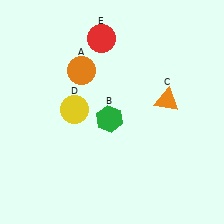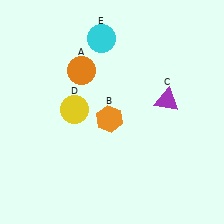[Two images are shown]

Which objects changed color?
B changed from green to orange. C changed from orange to purple. E changed from red to cyan.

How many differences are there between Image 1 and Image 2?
There are 3 differences between the two images.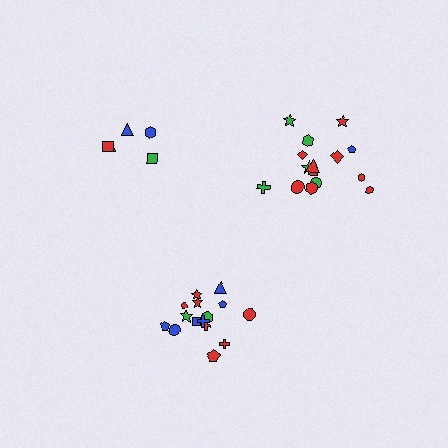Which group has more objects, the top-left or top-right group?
The top-right group.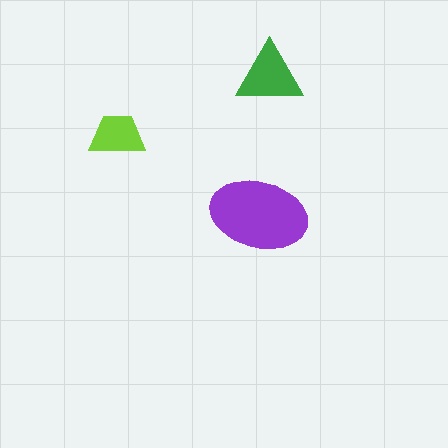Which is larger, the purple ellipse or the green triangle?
The purple ellipse.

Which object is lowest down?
The purple ellipse is bottommost.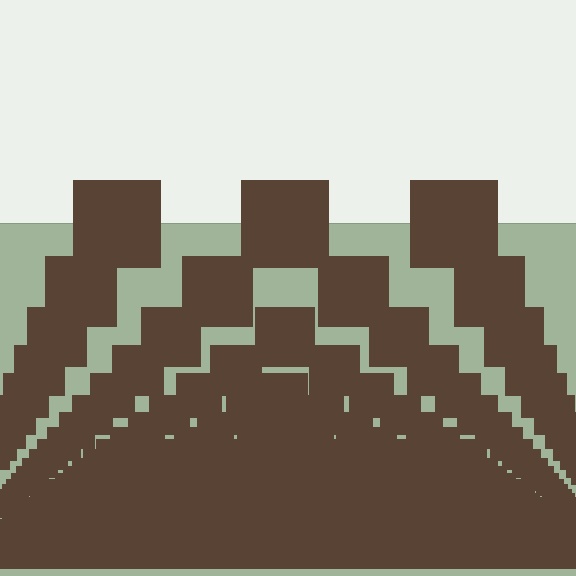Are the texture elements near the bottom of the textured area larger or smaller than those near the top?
Smaller. The gradient is inverted — elements near the bottom are smaller and denser.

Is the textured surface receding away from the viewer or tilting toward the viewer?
The surface appears to tilt toward the viewer. Texture elements get larger and sparser toward the top.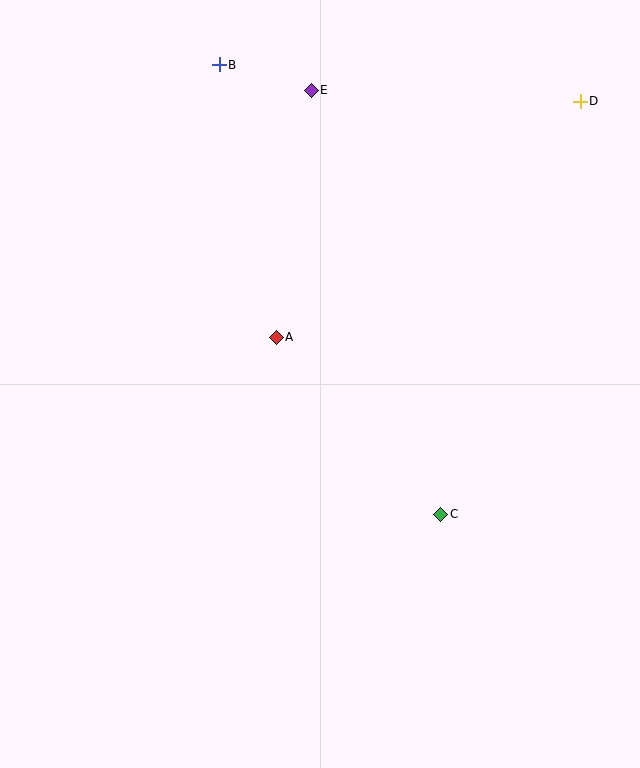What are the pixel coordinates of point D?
Point D is at (580, 101).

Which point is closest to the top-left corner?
Point B is closest to the top-left corner.